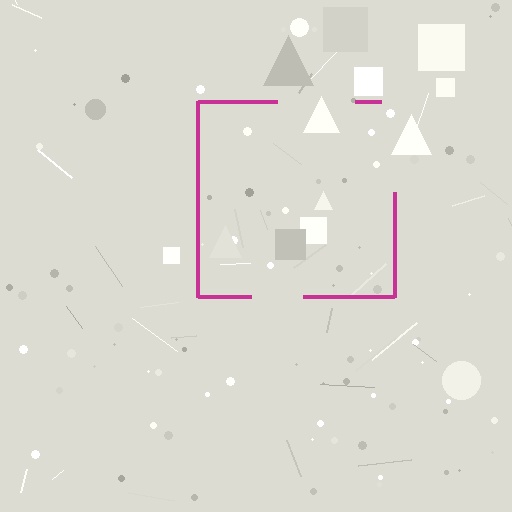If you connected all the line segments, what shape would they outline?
They would outline a square.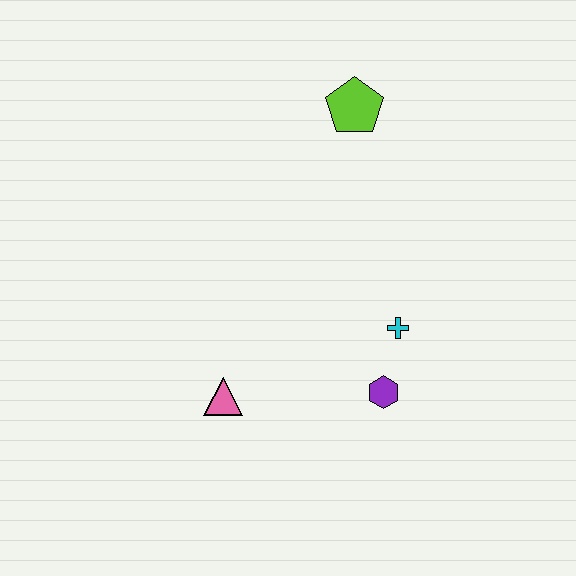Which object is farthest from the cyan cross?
The lime pentagon is farthest from the cyan cross.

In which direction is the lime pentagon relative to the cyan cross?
The lime pentagon is above the cyan cross.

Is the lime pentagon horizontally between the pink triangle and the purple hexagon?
Yes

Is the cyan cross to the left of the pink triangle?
No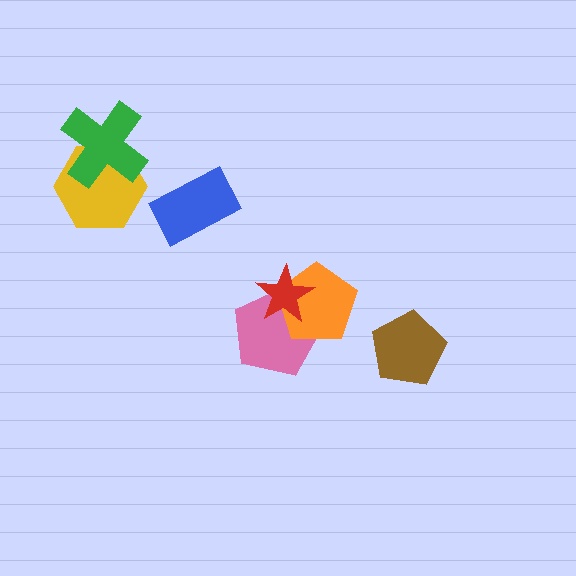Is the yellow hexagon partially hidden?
Yes, it is partially covered by another shape.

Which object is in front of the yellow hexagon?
The green cross is in front of the yellow hexagon.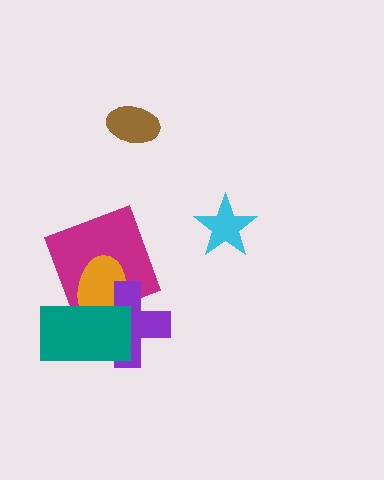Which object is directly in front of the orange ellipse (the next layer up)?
The purple cross is directly in front of the orange ellipse.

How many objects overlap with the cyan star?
0 objects overlap with the cyan star.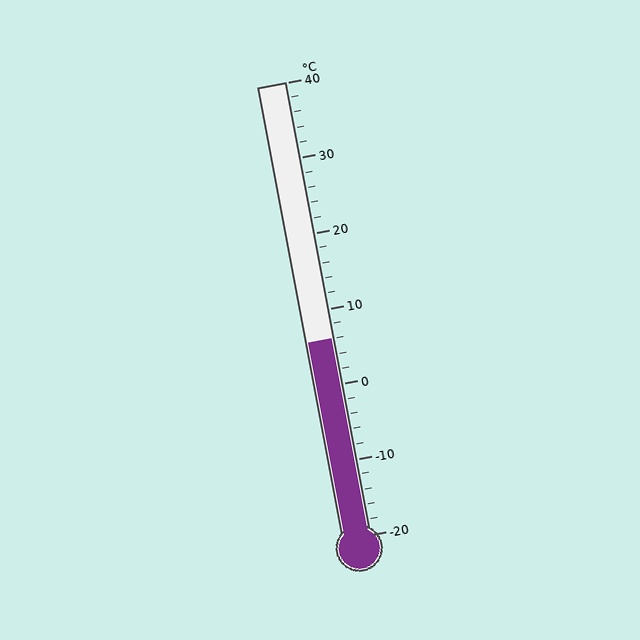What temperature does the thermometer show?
The thermometer shows approximately 6°C.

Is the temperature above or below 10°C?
The temperature is below 10°C.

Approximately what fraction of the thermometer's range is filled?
The thermometer is filled to approximately 45% of its range.